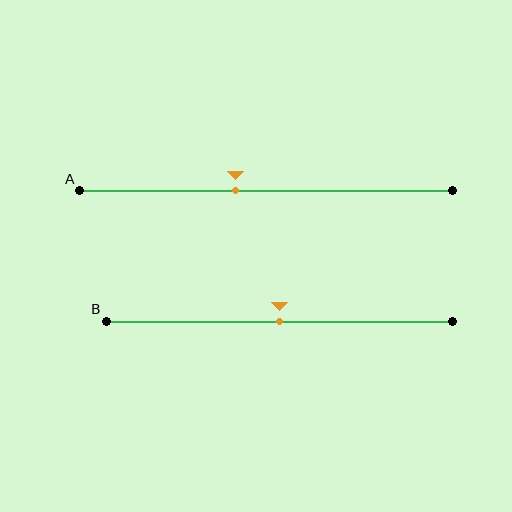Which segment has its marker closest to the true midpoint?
Segment B has its marker closest to the true midpoint.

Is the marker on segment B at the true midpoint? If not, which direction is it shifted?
Yes, the marker on segment B is at the true midpoint.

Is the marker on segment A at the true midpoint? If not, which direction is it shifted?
No, the marker on segment A is shifted to the left by about 8% of the segment length.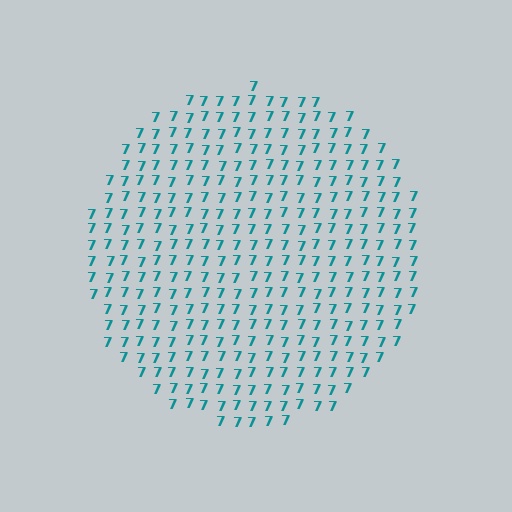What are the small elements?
The small elements are digit 7's.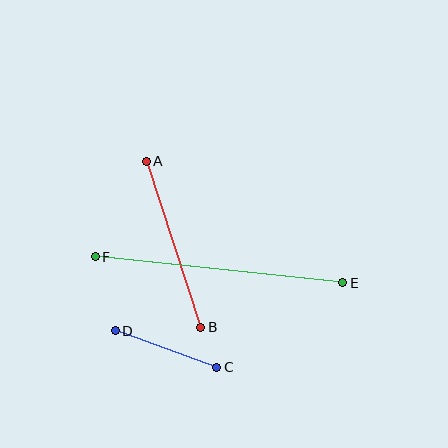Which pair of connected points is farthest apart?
Points E and F are farthest apart.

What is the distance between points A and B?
The distance is approximately 174 pixels.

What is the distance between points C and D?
The distance is approximately 107 pixels.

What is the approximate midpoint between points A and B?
The midpoint is at approximately (173, 244) pixels.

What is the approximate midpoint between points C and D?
The midpoint is at approximately (166, 349) pixels.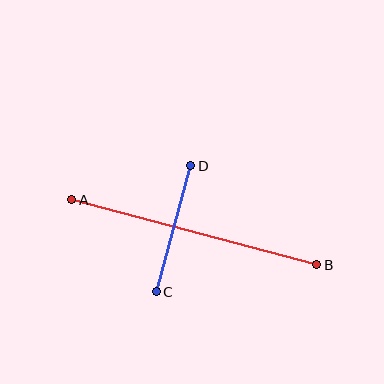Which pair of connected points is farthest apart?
Points A and B are farthest apart.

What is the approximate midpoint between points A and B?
The midpoint is at approximately (194, 232) pixels.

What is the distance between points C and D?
The distance is approximately 131 pixels.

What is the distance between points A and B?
The distance is approximately 254 pixels.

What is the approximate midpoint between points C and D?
The midpoint is at approximately (174, 229) pixels.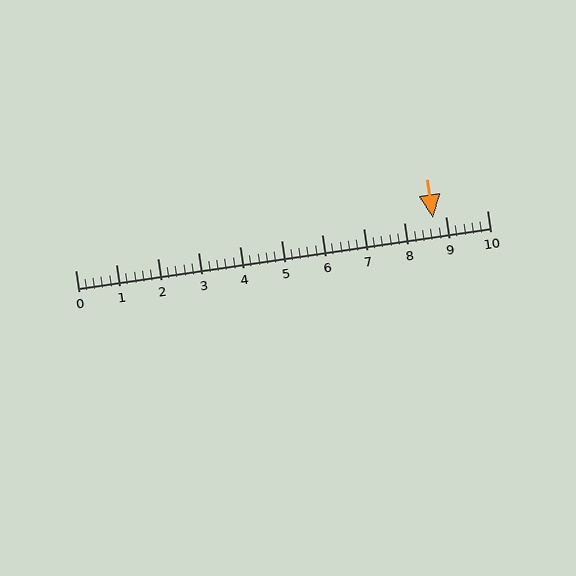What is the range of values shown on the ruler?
The ruler shows values from 0 to 10.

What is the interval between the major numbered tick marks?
The major tick marks are spaced 1 units apart.